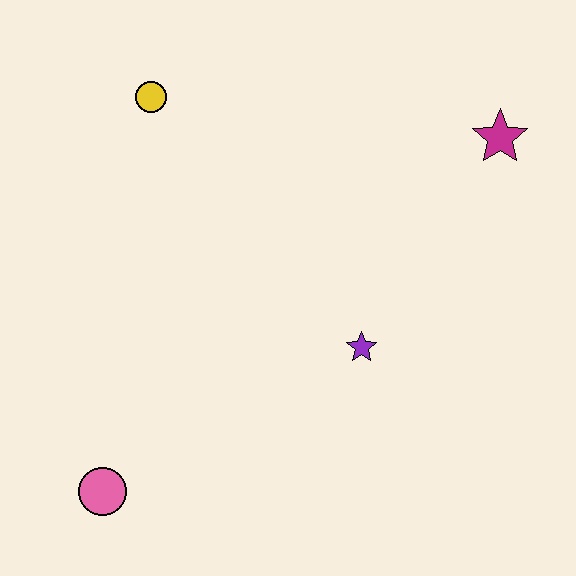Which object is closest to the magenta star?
The purple star is closest to the magenta star.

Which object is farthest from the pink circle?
The magenta star is farthest from the pink circle.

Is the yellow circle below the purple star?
No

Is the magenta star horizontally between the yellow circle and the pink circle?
No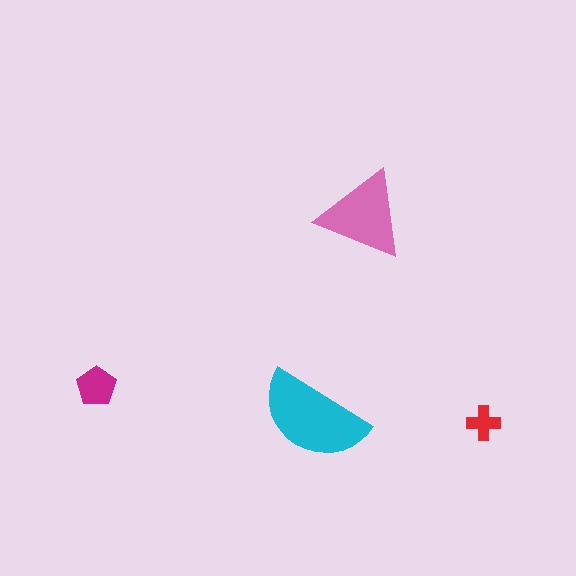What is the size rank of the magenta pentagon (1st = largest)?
3rd.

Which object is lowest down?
The red cross is bottommost.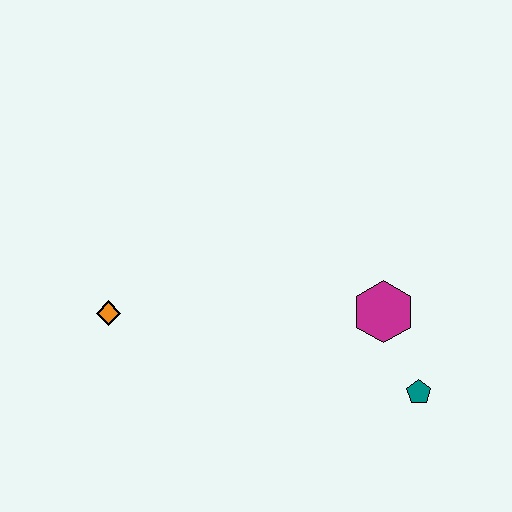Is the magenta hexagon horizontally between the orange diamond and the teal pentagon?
Yes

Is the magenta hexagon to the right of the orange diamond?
Yes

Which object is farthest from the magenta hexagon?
The orange diamond is farthest from the magenta hexagon.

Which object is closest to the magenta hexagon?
The teal pentagon is closest to the magenta hexagon.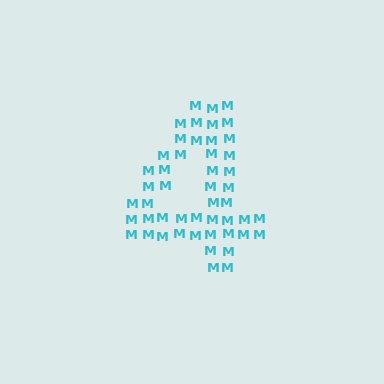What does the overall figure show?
The overall figure shows the digit 4.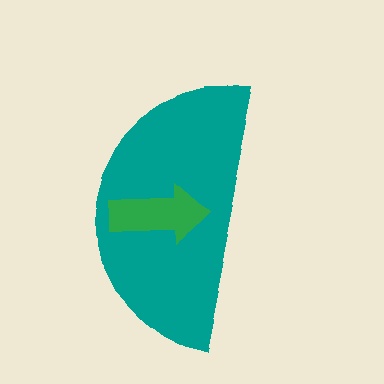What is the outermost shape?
The teal semicircle.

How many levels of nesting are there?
2.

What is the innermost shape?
The green arrow.